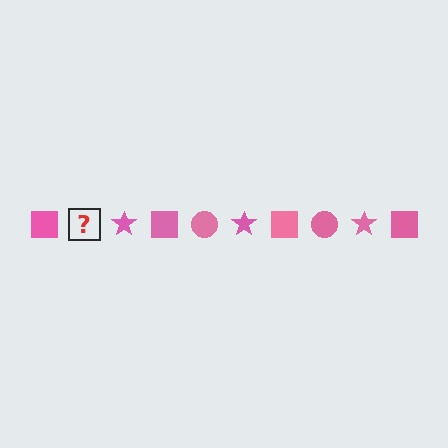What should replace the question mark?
The question mark should be replaced with a pink circle.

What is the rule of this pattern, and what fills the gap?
The rule is that the pattern cycles through square, circle, star shapes in pink. The gap should be filled with a pink circle.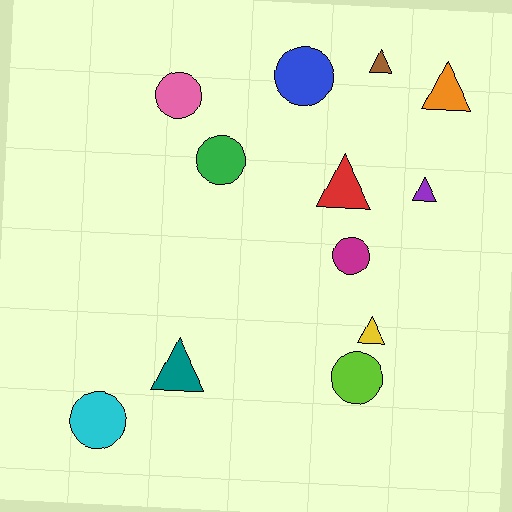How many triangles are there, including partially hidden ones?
There are 6 triangles.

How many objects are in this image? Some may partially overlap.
There are 12 objects.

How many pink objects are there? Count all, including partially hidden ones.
There is 1 pink object.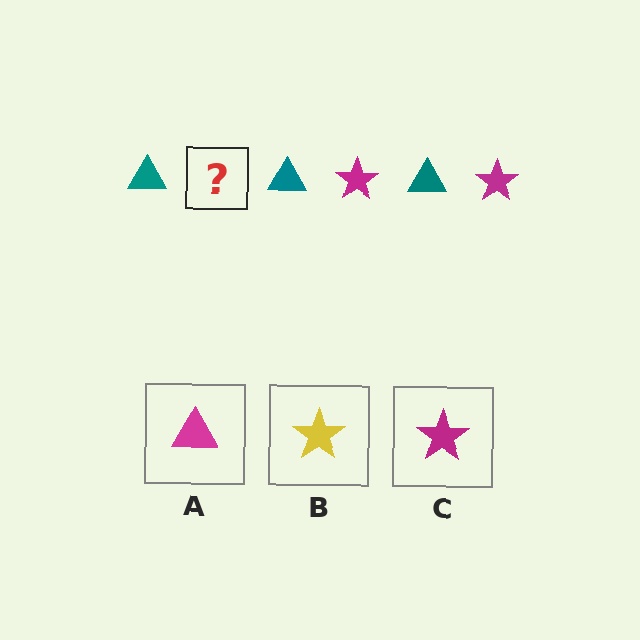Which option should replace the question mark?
Option C.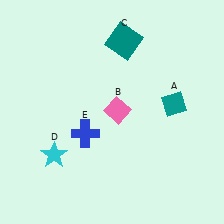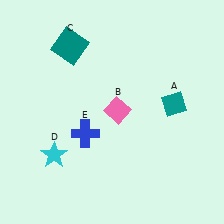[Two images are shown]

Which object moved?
The teal square (C) moved left.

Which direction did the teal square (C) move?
The teal square (C) moved left.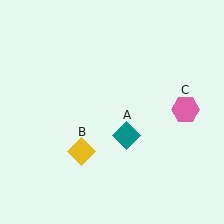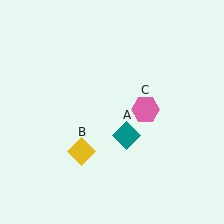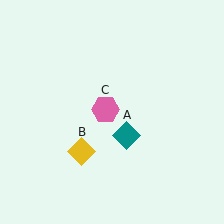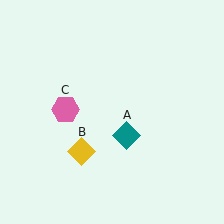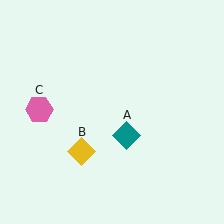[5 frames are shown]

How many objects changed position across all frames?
1 object changed position: pink hexagon (object C).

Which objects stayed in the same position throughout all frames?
Teal diamond (object A) and yellow diamond (object B) remained stationary.